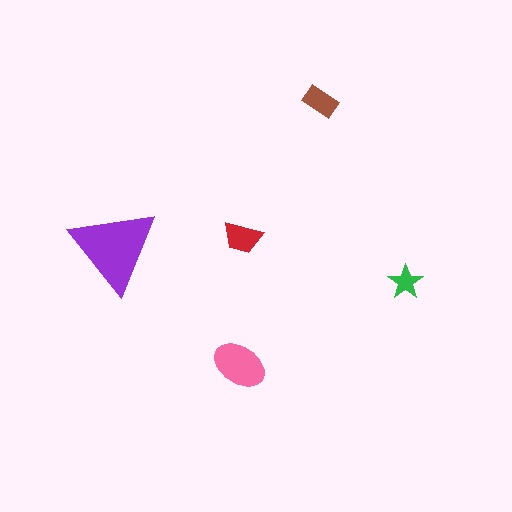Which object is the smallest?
The green star.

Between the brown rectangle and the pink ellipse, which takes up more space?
The pink ellipse.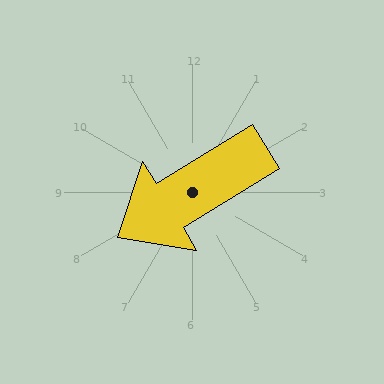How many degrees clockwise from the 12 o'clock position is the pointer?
Approximately 239 degrees.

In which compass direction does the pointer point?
Southwest.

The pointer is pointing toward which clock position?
Roughly 8 o'clock.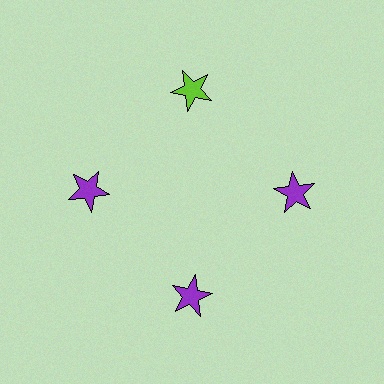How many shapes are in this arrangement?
There are 4 shapes arranged in a ring pattern.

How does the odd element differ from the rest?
It has a different color: lime instead of purple.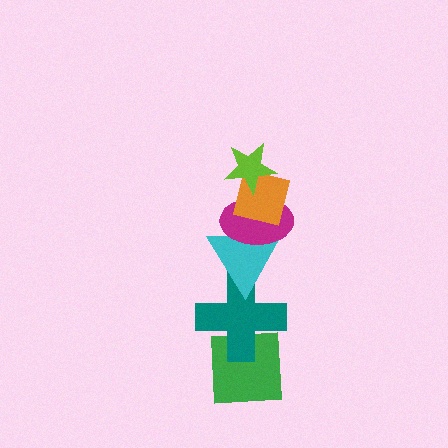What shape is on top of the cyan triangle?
The magenta ellipse is on top of the cyan triangle.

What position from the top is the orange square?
The orange square is 2nd from the top.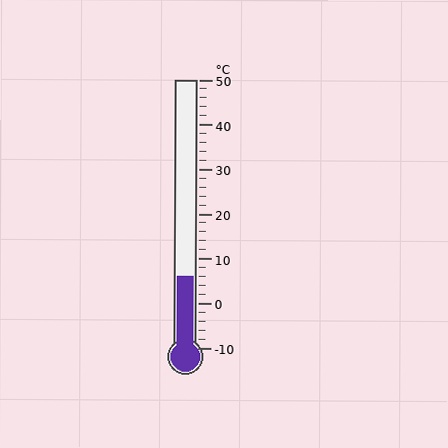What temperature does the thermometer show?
The thermometer shows approximately 6°C.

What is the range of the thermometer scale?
The thermometer scale ranges from -10°C to 50°C.